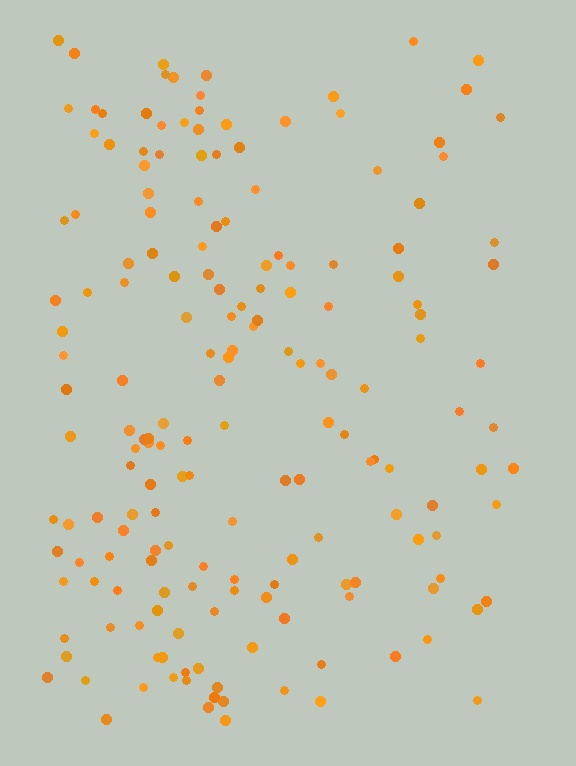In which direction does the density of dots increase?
From right to left, with the left side densest.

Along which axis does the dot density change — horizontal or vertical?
Horizontal.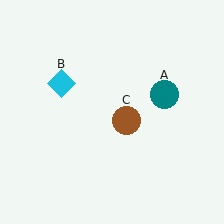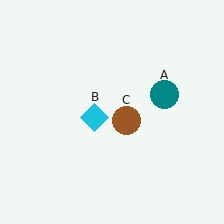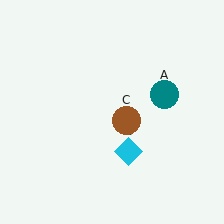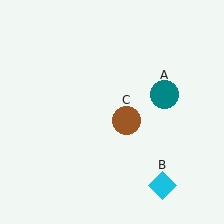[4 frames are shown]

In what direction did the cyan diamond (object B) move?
The cyan diamond (object B) moved down and to the right.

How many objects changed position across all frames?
1 object changed position: cyan diamond (object B).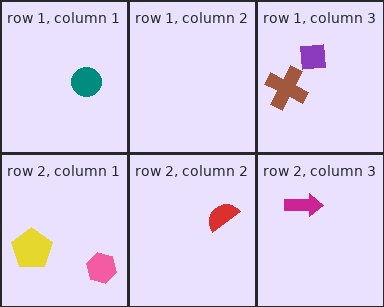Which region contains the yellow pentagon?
The row 2, column 1 region.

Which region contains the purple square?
The row 1, column 3 region.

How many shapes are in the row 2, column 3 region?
1.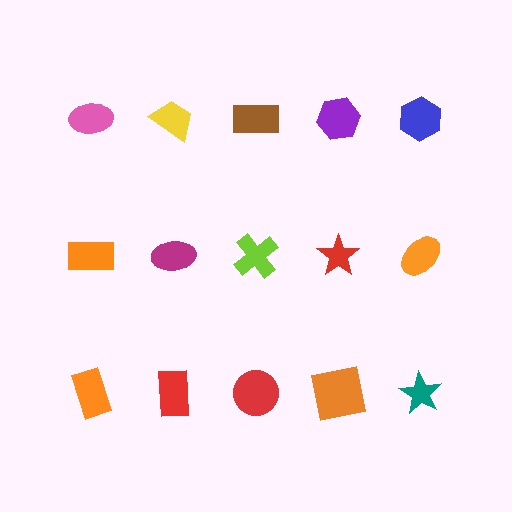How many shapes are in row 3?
5 shapes.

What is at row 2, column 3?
A lime cross.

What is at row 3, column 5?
A teal star.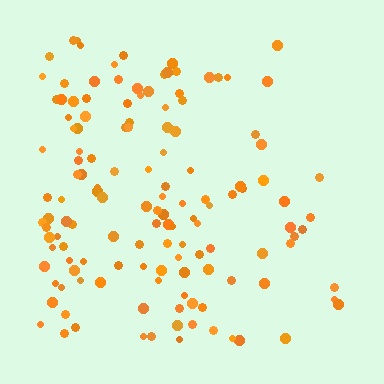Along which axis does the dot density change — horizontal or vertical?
Horizontal.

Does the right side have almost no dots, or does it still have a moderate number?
Still a moderate number, just noticeably fewer than the left.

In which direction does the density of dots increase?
From right to left, with the left side densest.